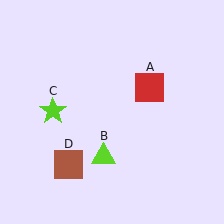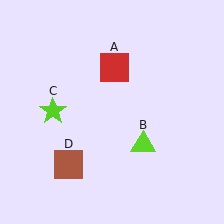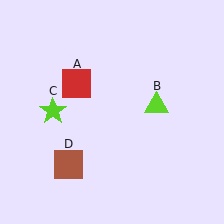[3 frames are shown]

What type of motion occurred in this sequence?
The red square (object A), lime triangle (object B) rotated counterclockwise around the center of the scene.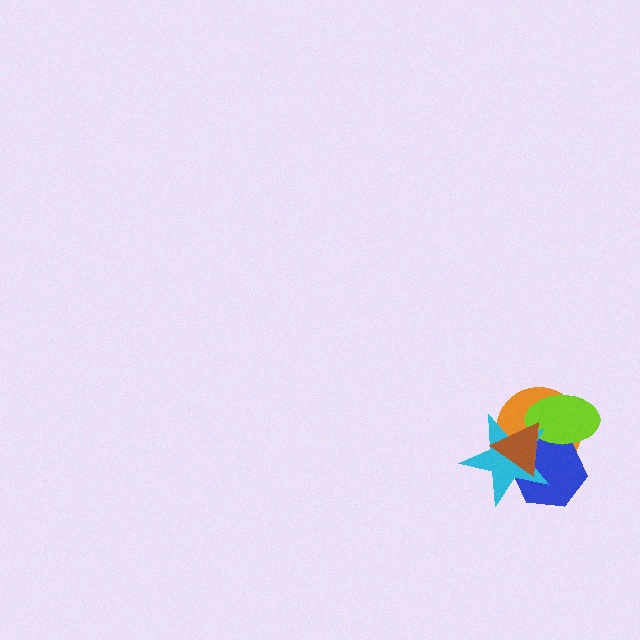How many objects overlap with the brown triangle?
4 objects overlap with the brown triangle.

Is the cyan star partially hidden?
Yes, it is partially covered by another shape.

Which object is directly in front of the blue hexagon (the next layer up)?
The lime ellipse is directly in front of the blue hexagon.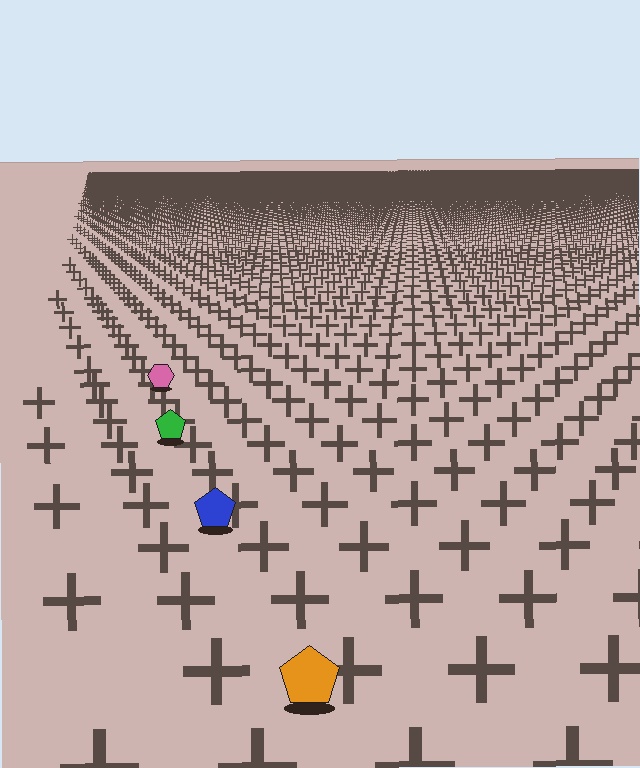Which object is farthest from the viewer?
The pink hexagon is farthest from the viewer. It appears smaller and the ground texture around it is denser.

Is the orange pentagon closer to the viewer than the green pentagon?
Yes. The orange pentagon is closer — you can tell from the texture gradient: the ground texture is coarser near it.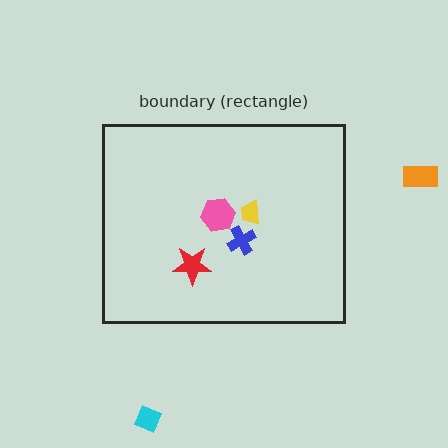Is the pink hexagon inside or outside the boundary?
Inside.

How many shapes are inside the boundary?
4 inside, 2 outside.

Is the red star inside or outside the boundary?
Inside.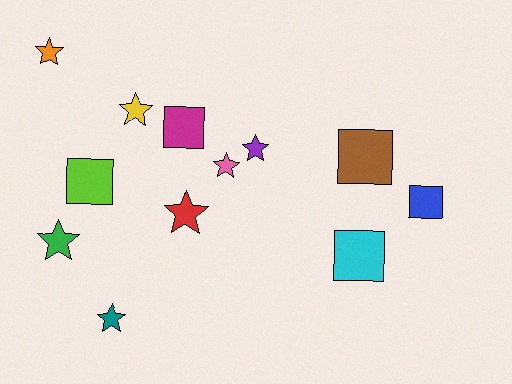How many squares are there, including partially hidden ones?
There are 5 squares.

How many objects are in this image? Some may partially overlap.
There are 12 objects.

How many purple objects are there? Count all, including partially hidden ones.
There is 1 purple object.